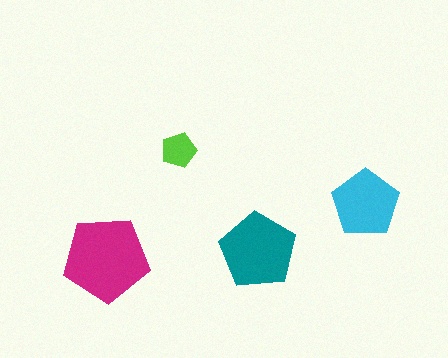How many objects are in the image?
There are 4 objects in the image.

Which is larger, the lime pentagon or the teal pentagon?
The teal one.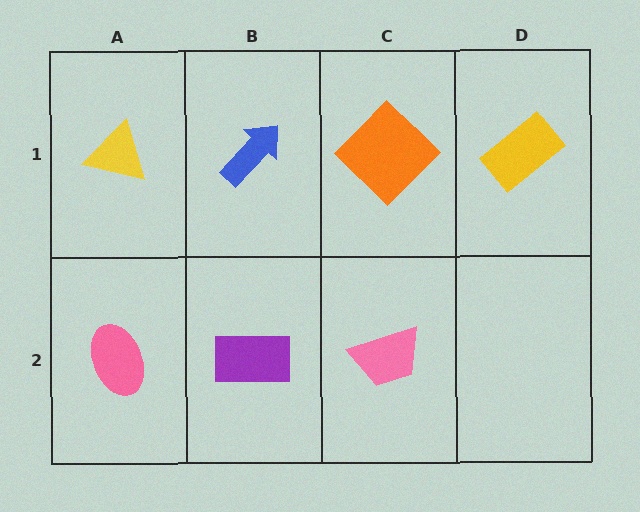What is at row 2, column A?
A pink ellipse.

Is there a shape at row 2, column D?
No, that cell is empty.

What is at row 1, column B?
A blue arrow.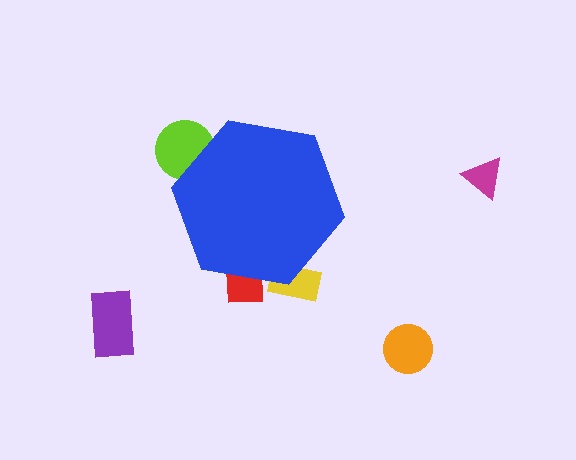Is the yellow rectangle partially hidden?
Yes, the yellow rectangle is partially hidden behind the blue hexagon.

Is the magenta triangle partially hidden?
No, the magenta triangle is fully visible.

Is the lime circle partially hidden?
Yes, the lime circle is partially hidden behind the blue hexagon.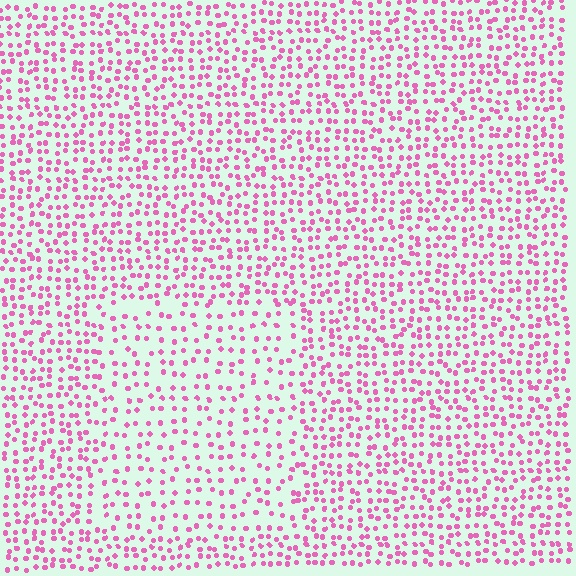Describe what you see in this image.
The image contains small pink elements arranged at two different densities. A rectangle-shaped region is visible where the elements are less densely packed than the surrounding area.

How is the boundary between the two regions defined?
The boundary is defined by a change in element density (approximately 1.7x ratio). All elements are the same color, size, and shape.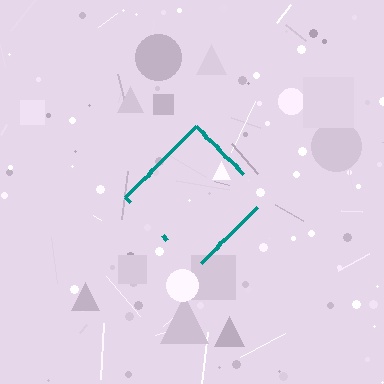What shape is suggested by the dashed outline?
The dashed outline suggests a diamond.